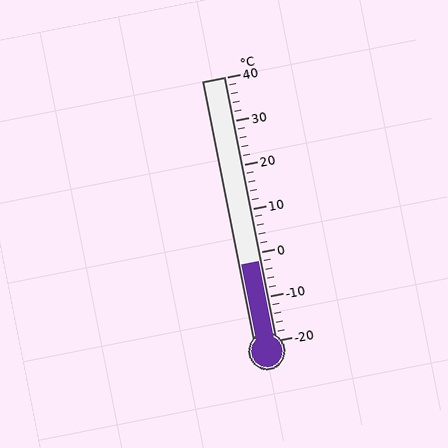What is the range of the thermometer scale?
The thermometer scale ranges from -20°C to 40°C.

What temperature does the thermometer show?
The thermometer shows approximately -2°C.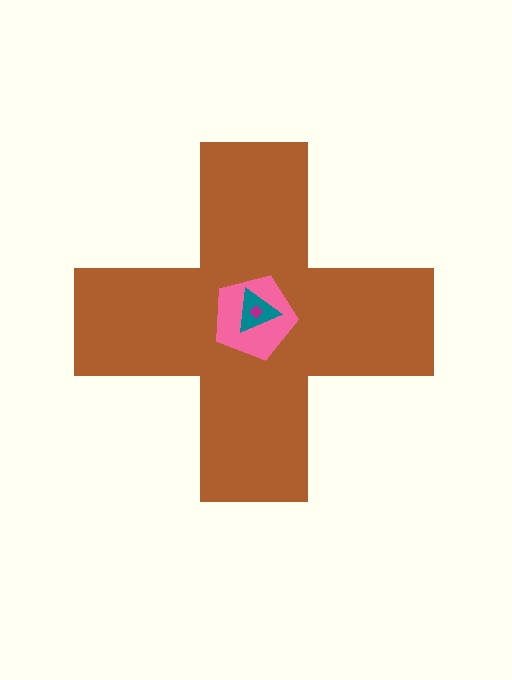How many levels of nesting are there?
4.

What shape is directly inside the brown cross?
The pink pentagon.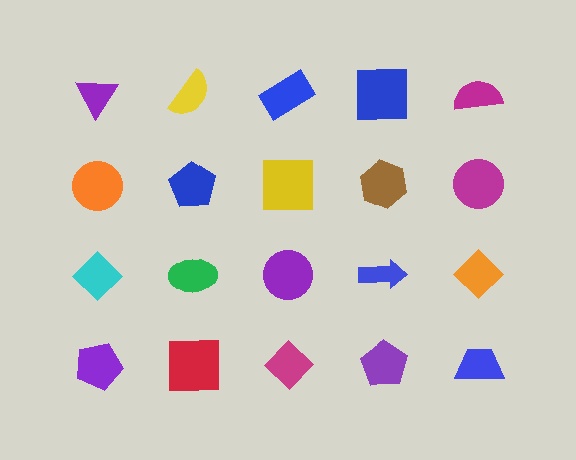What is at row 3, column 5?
An orange diamond.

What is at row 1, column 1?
A purple triangle.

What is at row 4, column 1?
A purple pentagon.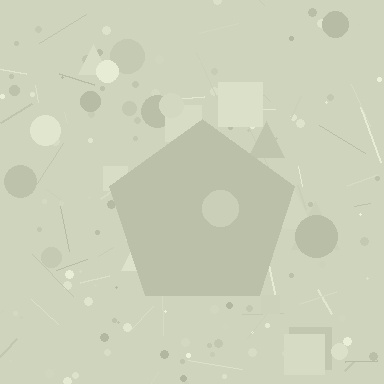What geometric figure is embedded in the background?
A pentagon is embedded in the background.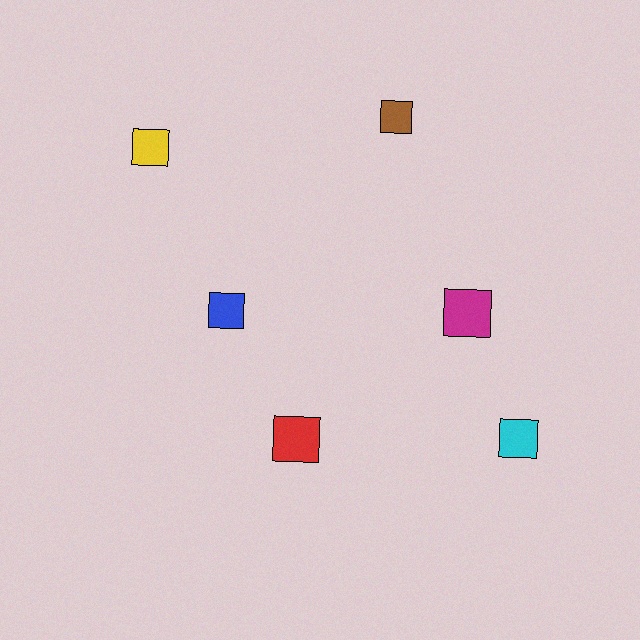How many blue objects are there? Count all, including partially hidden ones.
There is 1 blue object.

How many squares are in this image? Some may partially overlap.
There are 6 squares.